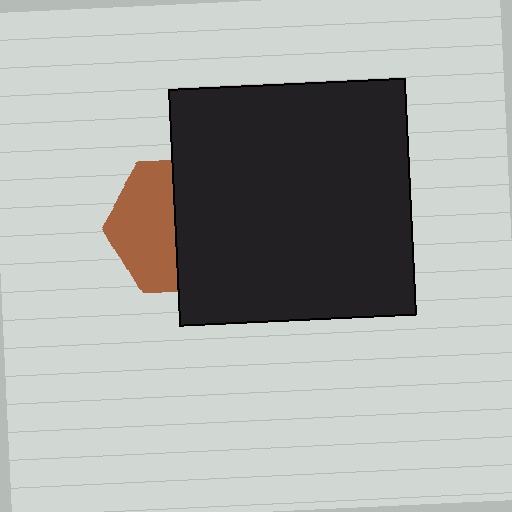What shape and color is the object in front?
The object in front is a black square.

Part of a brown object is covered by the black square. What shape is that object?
It is a hexagon.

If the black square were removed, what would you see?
You would see the complete brown hexagon.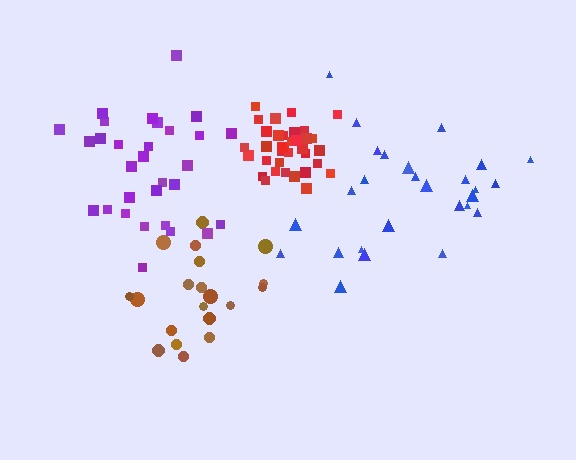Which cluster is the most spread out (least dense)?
Blue.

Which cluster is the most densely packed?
Red.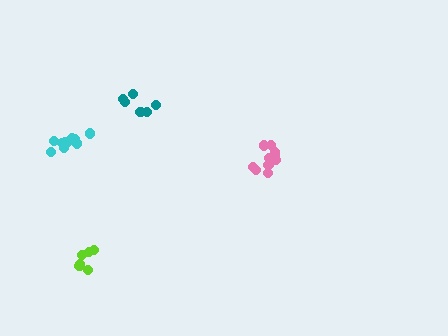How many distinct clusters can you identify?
There are 4 distinct clusters.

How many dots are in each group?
Group 1: 10 dots, Group 2: 11 dots, Group 3: 6 dots, Group 4: 6 dots (33 total).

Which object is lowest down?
The lime cluster is bottommost.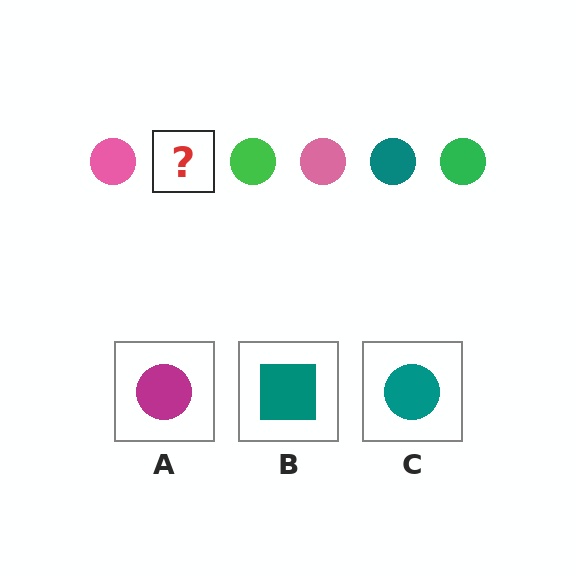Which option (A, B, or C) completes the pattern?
C.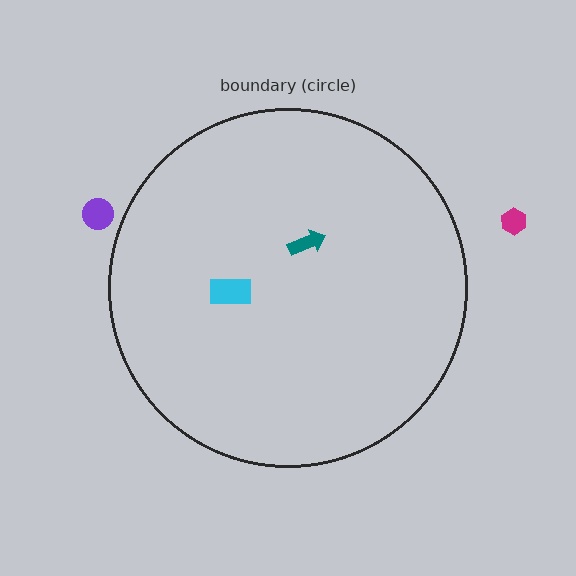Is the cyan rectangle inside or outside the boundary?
Inside.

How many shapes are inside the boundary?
2 inside, 2 outside.